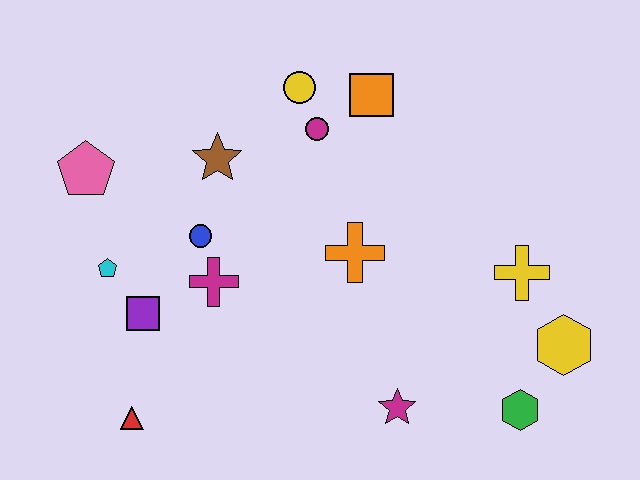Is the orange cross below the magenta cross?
No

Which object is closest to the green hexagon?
The yellow hexagon is closest to the green hexagon.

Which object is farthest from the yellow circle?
The green hexagon is farthest from the yellow circle.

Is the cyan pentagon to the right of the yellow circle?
No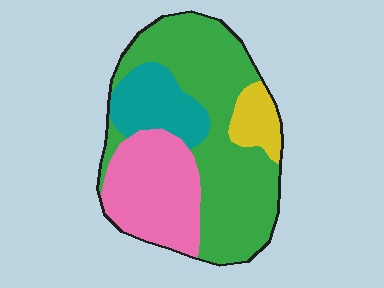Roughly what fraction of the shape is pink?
Pink takes up between a quarter and a half of the shape.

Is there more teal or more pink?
Pink.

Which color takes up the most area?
Green, at roughly 50%.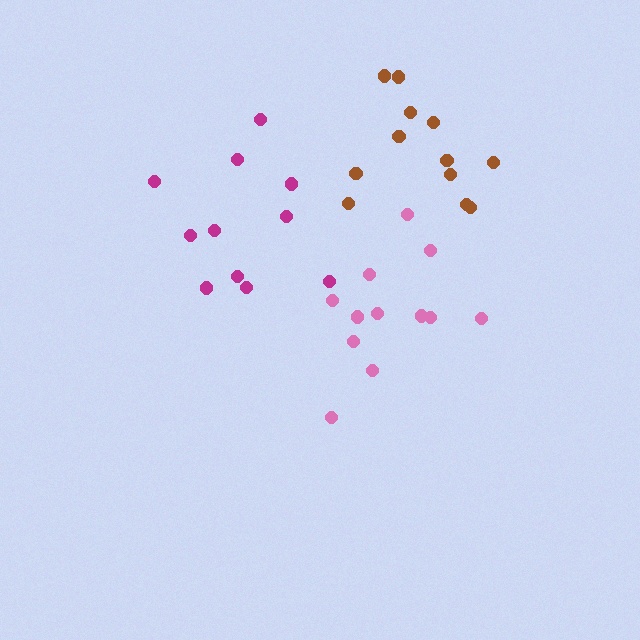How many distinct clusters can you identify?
There are 3 distinct clusters.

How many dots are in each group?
Group 1: 12 dots, Group 2: 11 dots, Group 3: 12 dots (35 total).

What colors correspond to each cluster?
The clusters are colored: brown, magenta, pink.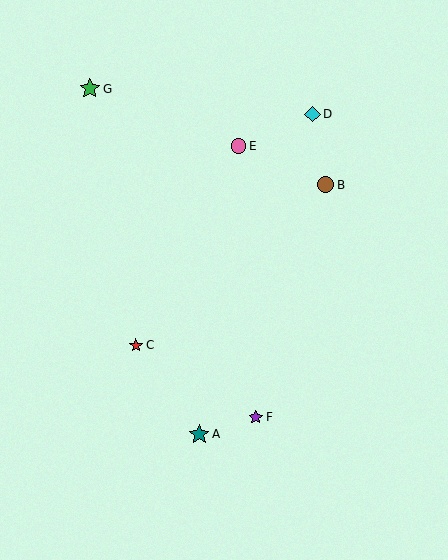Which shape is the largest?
The green star (labeled G) is the largest.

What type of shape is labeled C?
Shape C is a red star.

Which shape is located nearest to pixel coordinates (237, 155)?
The pink circle (labeled E) at (239, 146) is nearest to that location.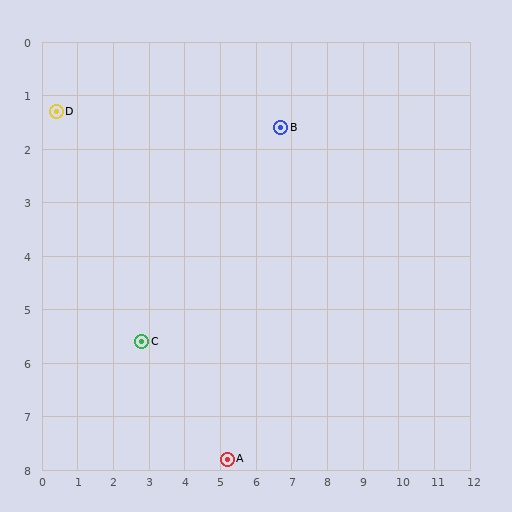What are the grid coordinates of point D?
Point D is at approximately (0.4, 1.3).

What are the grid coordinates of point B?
Point B is at approximately (6.7, 1.6).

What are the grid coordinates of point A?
Point A is at approximately (5.2, 7.8).